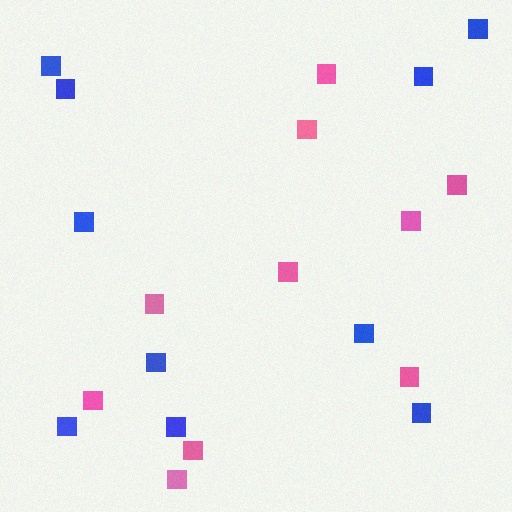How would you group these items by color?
There are 2 groups: one group of blue squares (10) and one group of pink squares (10).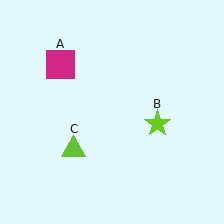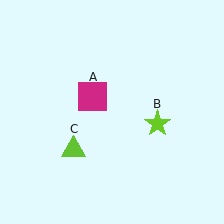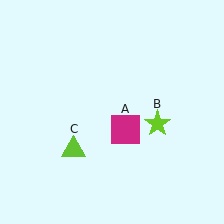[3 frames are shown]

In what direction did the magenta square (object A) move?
The magenta square (object A) moved down and to the right.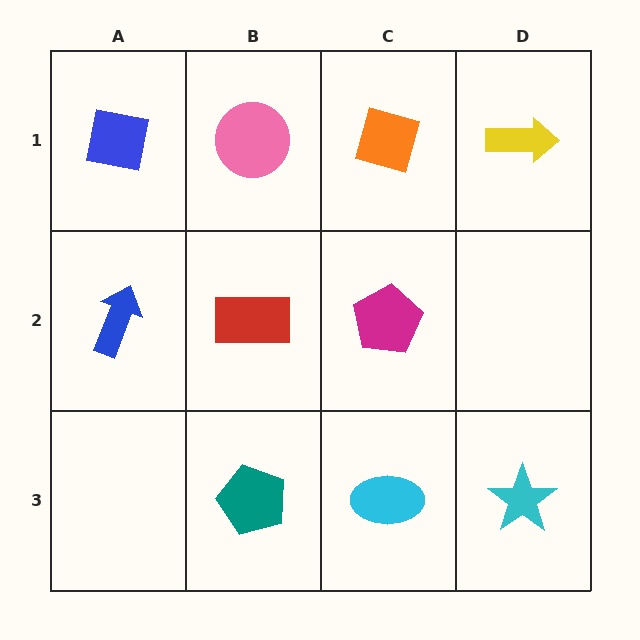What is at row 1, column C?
An orange diamond.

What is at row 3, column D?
A cyan star.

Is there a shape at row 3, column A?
No, that cell is empty.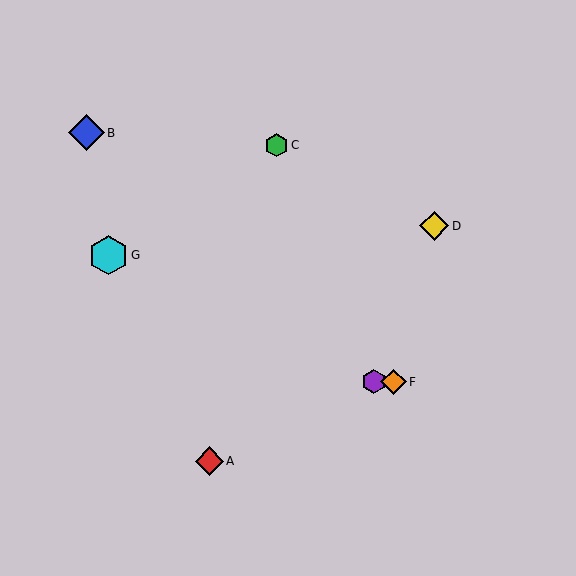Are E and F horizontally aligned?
Yes, both are at y≈382.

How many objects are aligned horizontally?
2 objects (E, F) are aligned horizontally.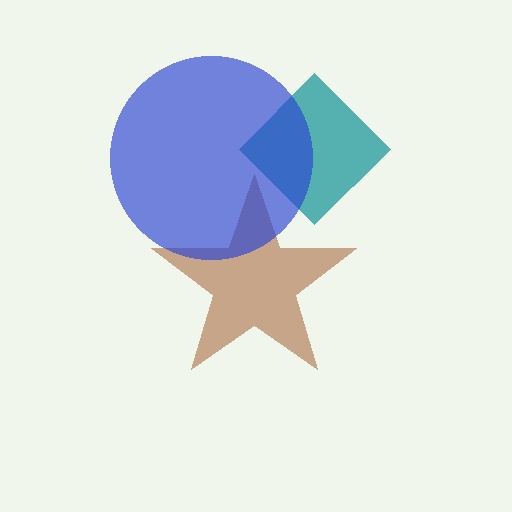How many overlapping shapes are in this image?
There are 3 overlapping shapes in the image.